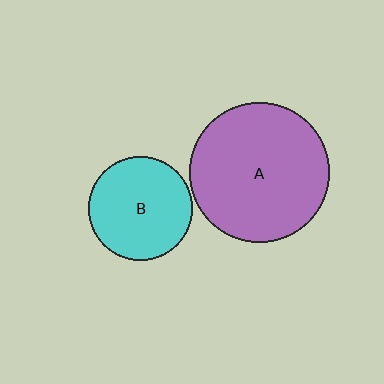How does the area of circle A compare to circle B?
Approximately 1.8 times.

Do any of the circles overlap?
No, none of the circles overlap.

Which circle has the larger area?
Circle A (purple).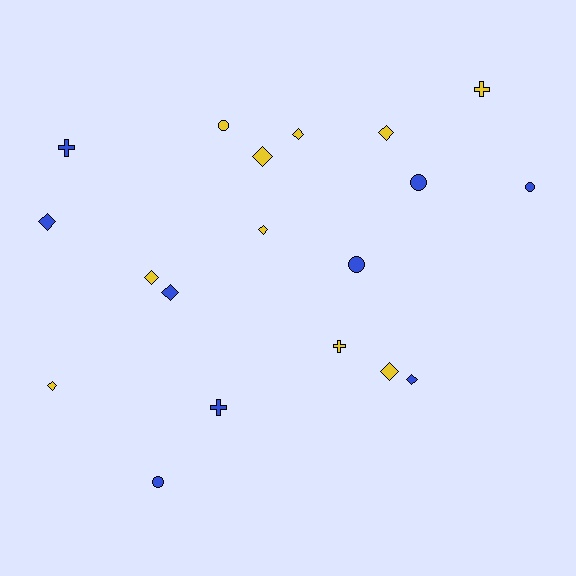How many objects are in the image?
There are 19 objects.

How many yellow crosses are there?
There are 2 yellow crosses.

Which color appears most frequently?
Yellow, with 10 objects.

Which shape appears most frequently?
Diamond, with 10 objects.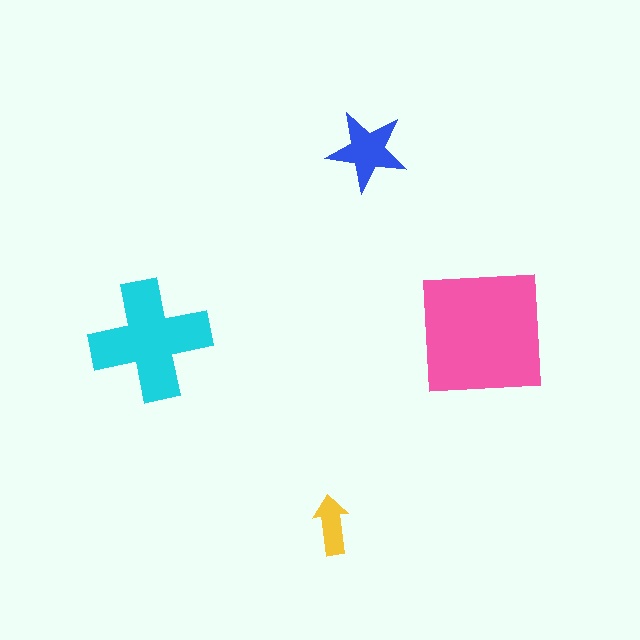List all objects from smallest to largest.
The yellow arrow, the blue star, the cyan cross, the pink square.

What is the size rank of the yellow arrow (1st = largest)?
4th.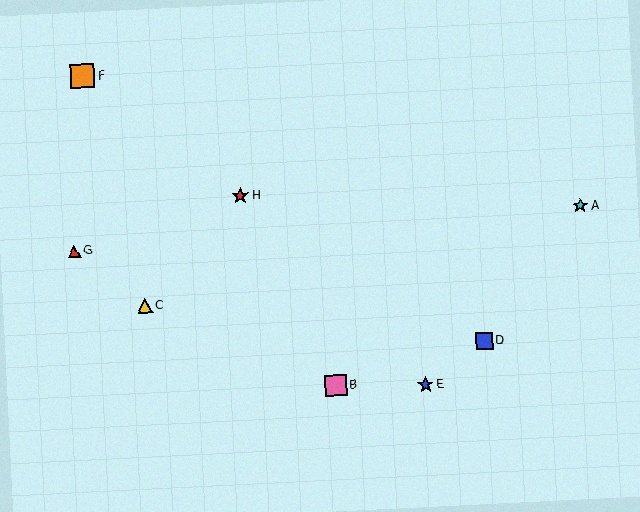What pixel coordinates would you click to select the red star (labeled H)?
Click at (240, 196) to select the red star H.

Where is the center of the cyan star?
The center of the cyan star is at (580, 206).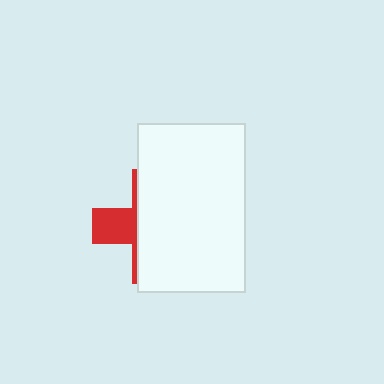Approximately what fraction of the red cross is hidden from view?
Roughly 70% of the red cross is hidden behind the white rectangle.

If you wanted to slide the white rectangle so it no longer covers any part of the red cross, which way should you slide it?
Slide it right — that is the most direct way to separate the two shapes.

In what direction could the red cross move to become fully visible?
The red cross could move left. That would shift it out from behind the white rectangle entirely.